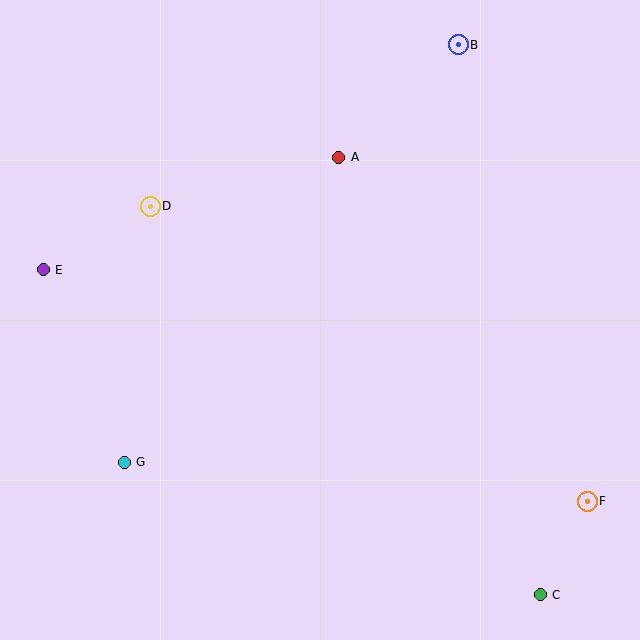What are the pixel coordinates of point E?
Point E is at (43, 270).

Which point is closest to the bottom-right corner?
Point C is closest to the bottom-right corner.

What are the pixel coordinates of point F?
Point F is at (587, 501).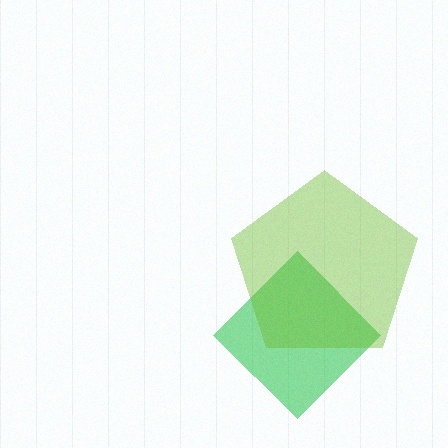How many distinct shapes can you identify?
There are 2 distinct shapes: a green diamond, a lime pentagon.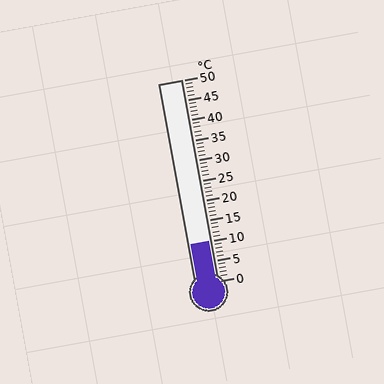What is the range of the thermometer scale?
The thermometer scale ranges from 0°C to 50°C.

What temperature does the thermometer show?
The thermometer shows approximately 10°C.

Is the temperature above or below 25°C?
The temperature is below 25°C.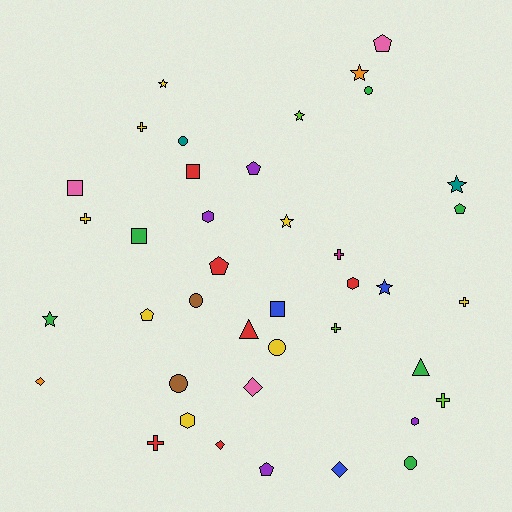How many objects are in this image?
There are 40 objects.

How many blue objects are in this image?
There are 3 blue objects.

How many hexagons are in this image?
There are 4 hexagons.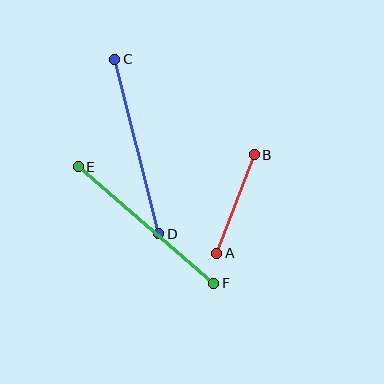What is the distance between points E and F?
The distance is approximately 179 pixels.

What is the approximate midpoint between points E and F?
The midpoint is at approximately (146, 225) pixels.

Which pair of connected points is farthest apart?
Points C and D are farthest apart.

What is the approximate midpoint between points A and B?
The midpoint is at approximately (235, 204) pixels.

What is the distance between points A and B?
The distance is approximately 106 pixels.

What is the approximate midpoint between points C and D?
The midpoint is at approximately (137, 147) pixels.